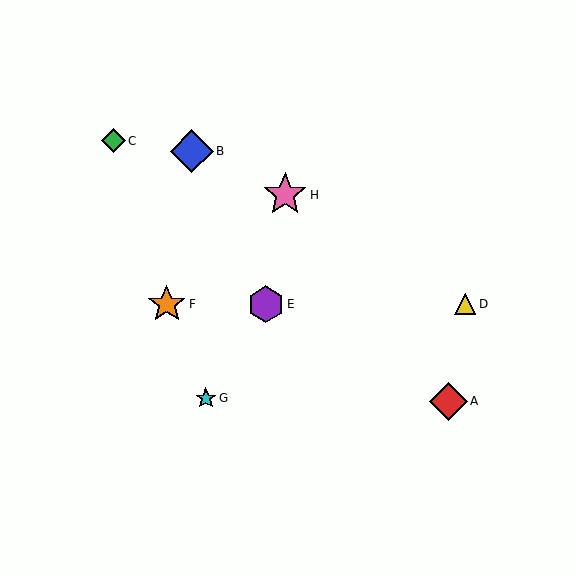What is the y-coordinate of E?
Object E is at y≈304.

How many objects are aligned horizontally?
3 objects (D, E, F) are aligned horizontally.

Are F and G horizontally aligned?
No, F is at y≈304 and G is at y≈398.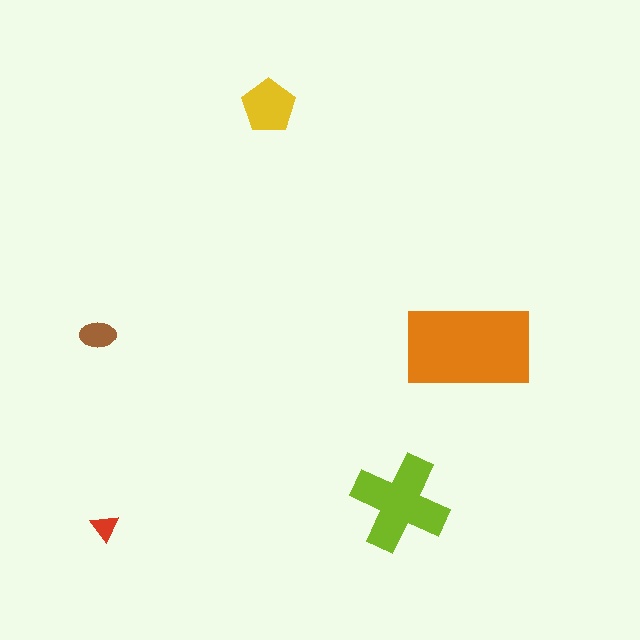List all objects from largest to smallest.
The orange rectangle, the lime cross, the yellow pentagon, the brown ellipse, the red triangle.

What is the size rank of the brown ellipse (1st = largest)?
4th.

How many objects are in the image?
There are 5 objects in the image.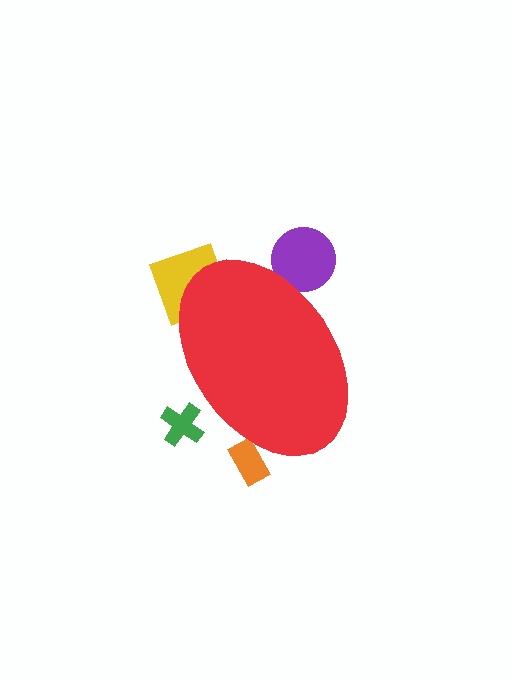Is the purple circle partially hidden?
Yes, the purple circle is partially hidden behind the red ellipse.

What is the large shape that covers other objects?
A red ellipse.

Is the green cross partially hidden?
Yes, the green cross is partially hidden behind the red ellipse.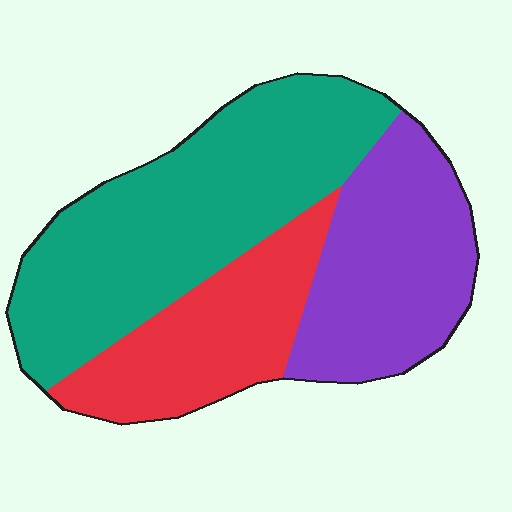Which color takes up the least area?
Red, at roughly 25%.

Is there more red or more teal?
Teal.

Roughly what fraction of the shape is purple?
Purple covers around 30% of the shape.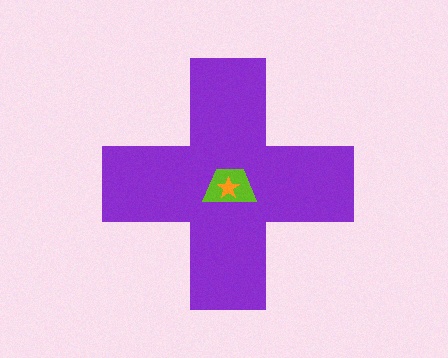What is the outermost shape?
The purple cross.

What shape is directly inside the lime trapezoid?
The orange star.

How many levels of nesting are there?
3.